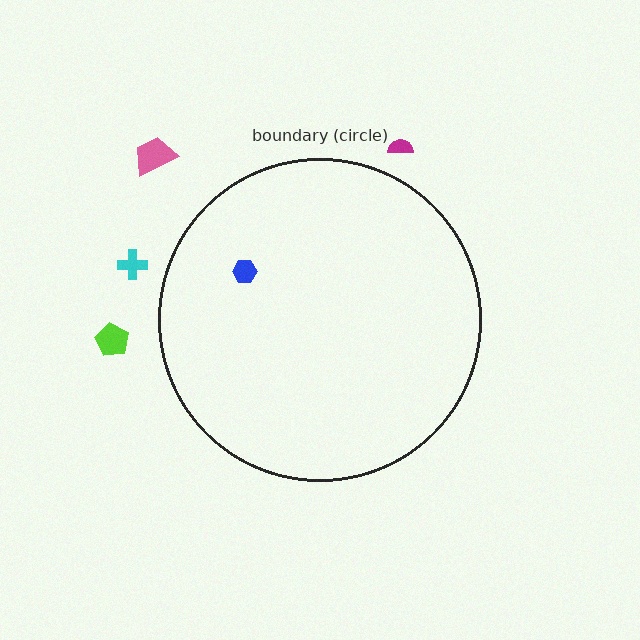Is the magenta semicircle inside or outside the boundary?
Outside.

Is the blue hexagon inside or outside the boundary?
Inside.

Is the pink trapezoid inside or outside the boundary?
Outside.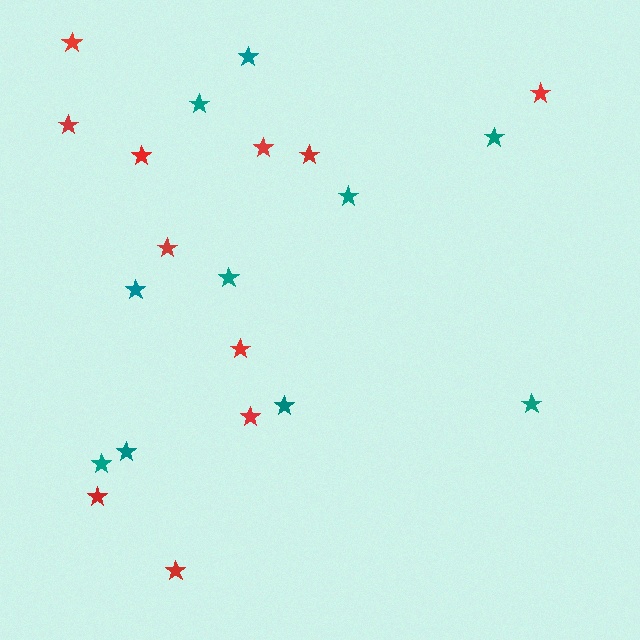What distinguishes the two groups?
There are 2 groups: one group of teal stars (10) and one group of red stars (11).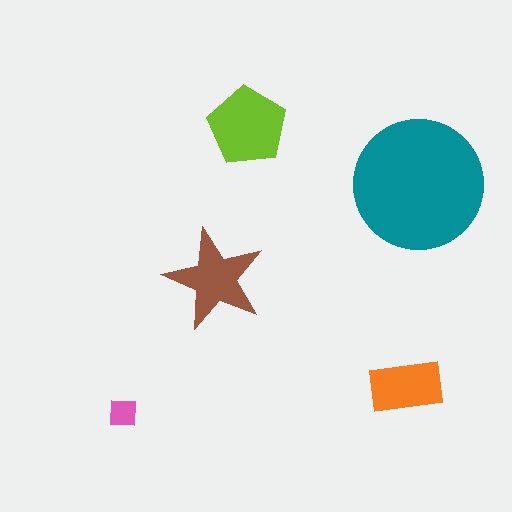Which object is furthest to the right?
The teal circle is rightmost.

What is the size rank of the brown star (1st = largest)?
3rd.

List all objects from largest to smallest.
The teal circle, the lime pentagon, the brown star, the orange rectangle, the pink square.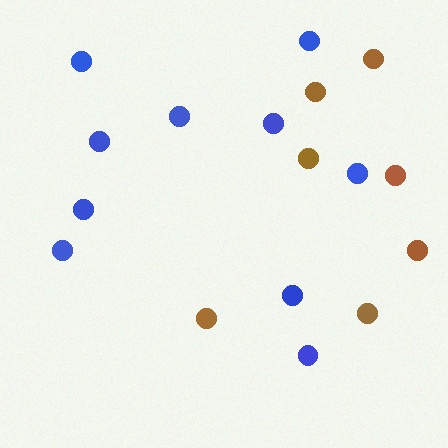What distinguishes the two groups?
There are 2 groups: one group of blue circles (10) and one group of brown circles (7).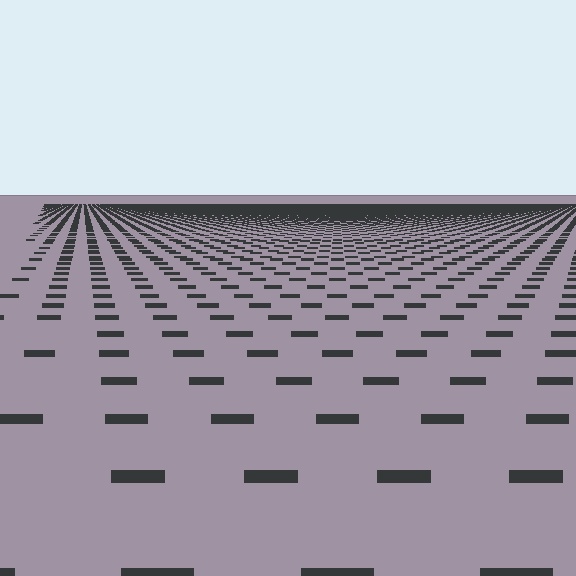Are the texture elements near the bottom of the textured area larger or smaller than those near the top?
Larger. Near the bottom, elements are closer to the viewer and appear at a bigger on-screen size.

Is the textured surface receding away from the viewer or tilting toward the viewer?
The surface is receding away from the viewer. Texture elements get smaller and denser toward the top.